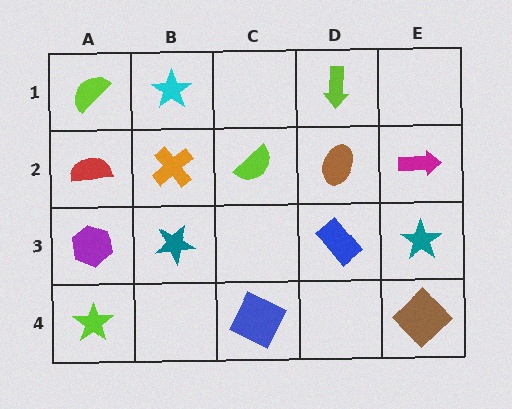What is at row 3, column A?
A purple hexagon.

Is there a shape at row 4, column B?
No, that cell is empty.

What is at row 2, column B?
An orange cross.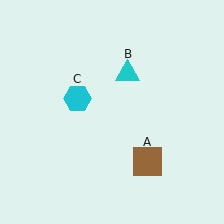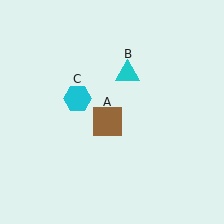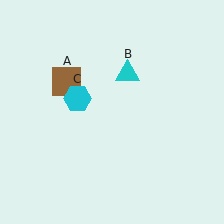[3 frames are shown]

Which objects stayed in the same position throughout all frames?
Cyan triangle (object B) and cyan hexagon (object C) remained stationary.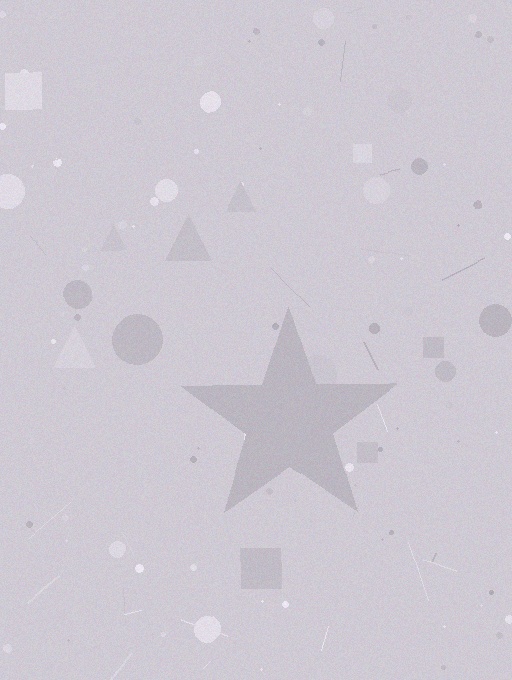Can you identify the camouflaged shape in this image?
The camouflaged shape is a star.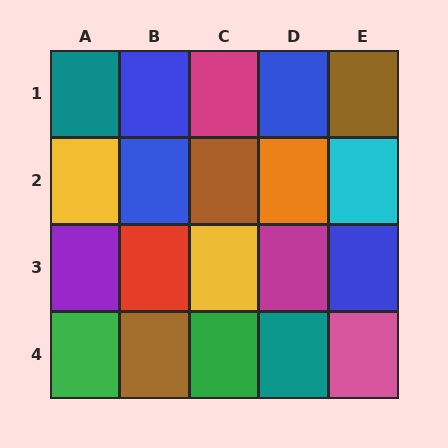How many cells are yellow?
2 cells are yellow.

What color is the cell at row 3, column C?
Yellow.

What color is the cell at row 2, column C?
Brown.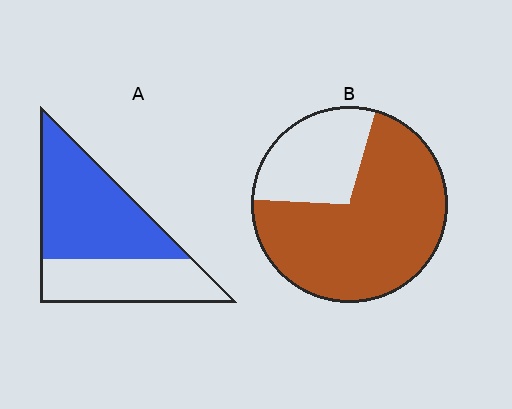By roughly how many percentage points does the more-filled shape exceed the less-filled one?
By roughly 10 percentage points (B over A).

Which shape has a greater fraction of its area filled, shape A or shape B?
Shape B.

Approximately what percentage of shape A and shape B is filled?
A is approximately 60% and B is approximately 70%.